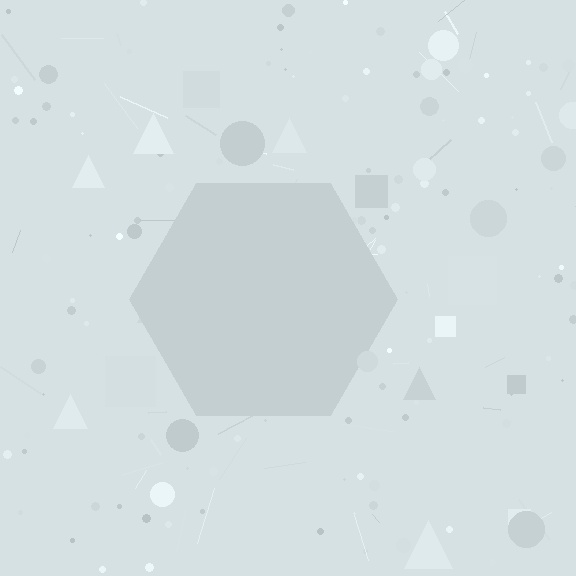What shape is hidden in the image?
A hexagon is hidden in the image.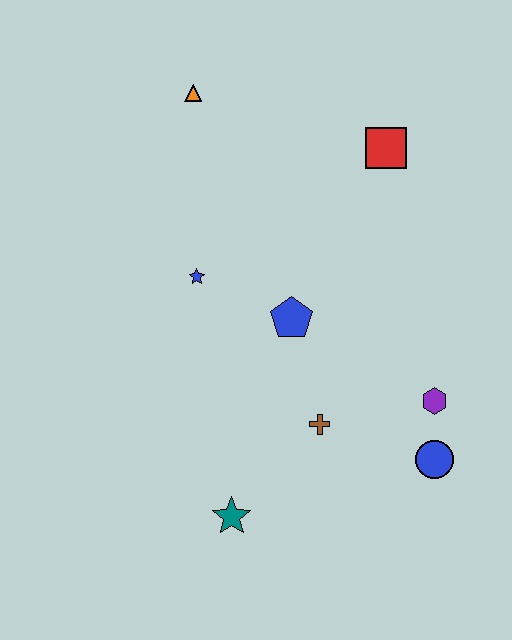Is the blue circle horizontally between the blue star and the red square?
No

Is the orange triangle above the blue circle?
Yes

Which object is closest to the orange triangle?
The blue star is closest to the orange triangle.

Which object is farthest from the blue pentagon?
The orange triangle is farthest from the blue pentagon.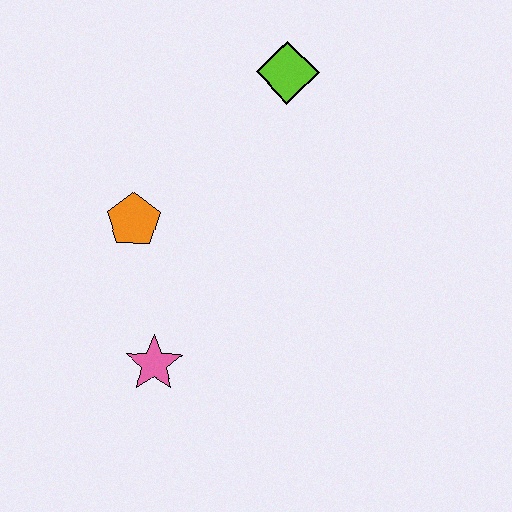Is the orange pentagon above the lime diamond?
No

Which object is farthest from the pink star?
The lime diamond is farthest from the pink star.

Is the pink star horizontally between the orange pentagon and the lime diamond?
Yes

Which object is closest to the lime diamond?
The orange pentagon is closest to the lime diamond.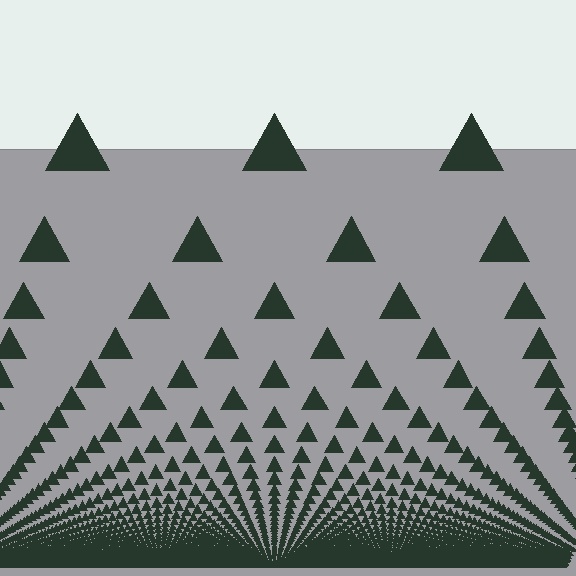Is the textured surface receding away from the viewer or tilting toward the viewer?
The surface appears to tilt toward the viewer. Texture elements get larger and sparser toward the top.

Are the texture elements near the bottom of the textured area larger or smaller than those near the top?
Smaller. The gradient is inverted — elements near the bottom are smaller and denser.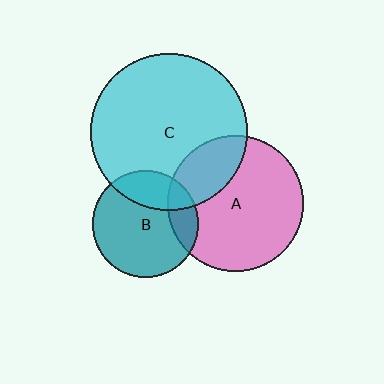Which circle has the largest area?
Circle C (cyan).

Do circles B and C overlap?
Yes.